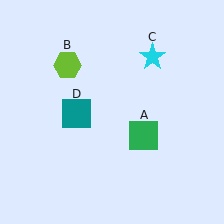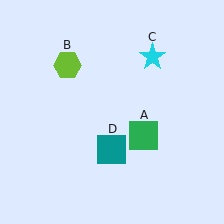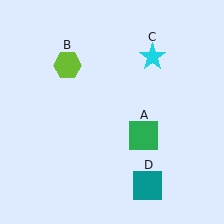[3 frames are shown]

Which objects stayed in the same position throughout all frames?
Green square (object A) and lime hexagon (object B) and cyan star (object C) remained stationary.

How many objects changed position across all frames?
1 object changed position: teal square (object D).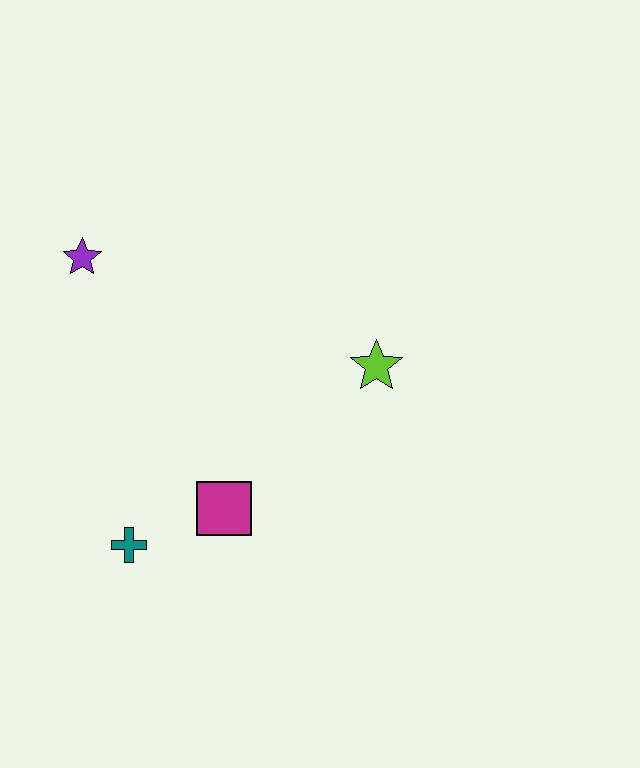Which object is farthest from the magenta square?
The purple star is farthest from the magenta square.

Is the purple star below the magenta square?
No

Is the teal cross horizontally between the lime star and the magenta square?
No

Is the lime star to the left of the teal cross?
No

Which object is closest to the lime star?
The magenta square is closest to the lime star.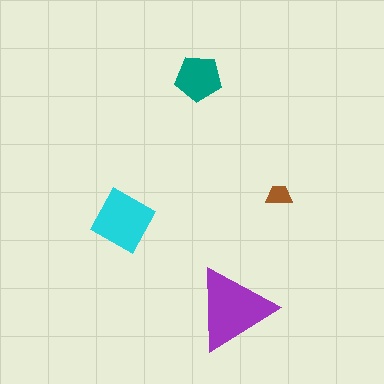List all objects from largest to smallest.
The purple triangle, the cyan diamond, the teal pentagon, the brown trapezoid.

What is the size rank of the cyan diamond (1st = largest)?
2nd.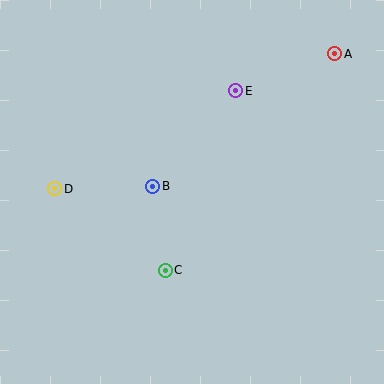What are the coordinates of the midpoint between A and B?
The midpoint between A and B is at (244, 120).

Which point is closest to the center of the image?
Point B at (153, 186) is closest to the center.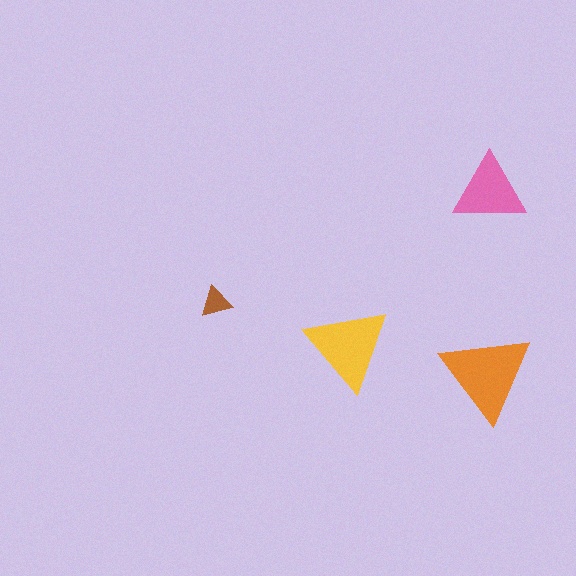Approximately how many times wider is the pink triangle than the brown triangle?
About 2.5 times wider.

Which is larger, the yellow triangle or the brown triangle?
The yellow one.